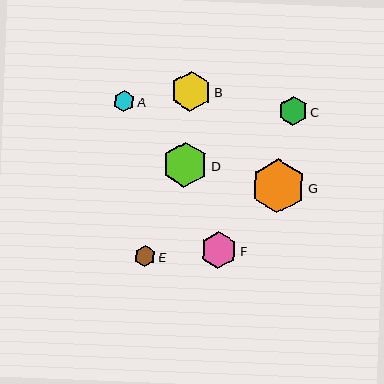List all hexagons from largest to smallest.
From largest to smallest: G, D, B, F, C, A, E.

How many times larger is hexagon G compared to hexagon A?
Hexagon G is approximately 2.6 times the size of hexagon A.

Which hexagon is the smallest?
Hexagon E is the smallest with a size of approximately 20 pixels.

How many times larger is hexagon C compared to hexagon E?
Hexagon C is approximately 1.4 times the size of hexagon E.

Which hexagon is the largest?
Hexagon G is the largest with a size of approximately 54 pixels.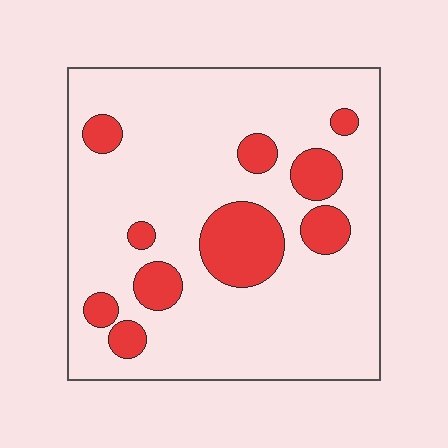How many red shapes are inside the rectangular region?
10.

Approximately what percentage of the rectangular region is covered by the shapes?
Approximately 20%.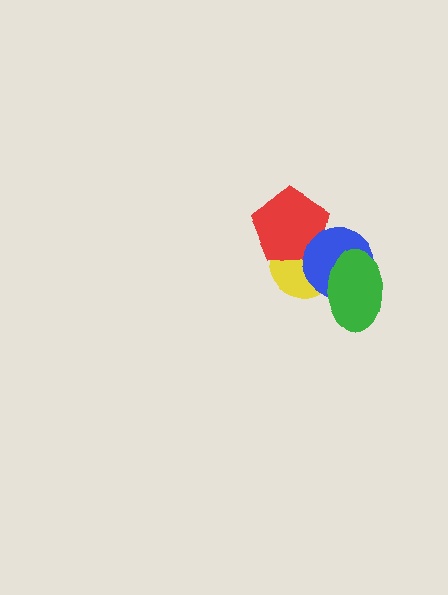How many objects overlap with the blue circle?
3 objects overlap with the blue circle.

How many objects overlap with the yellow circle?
3 objects overlap with the yellow circle.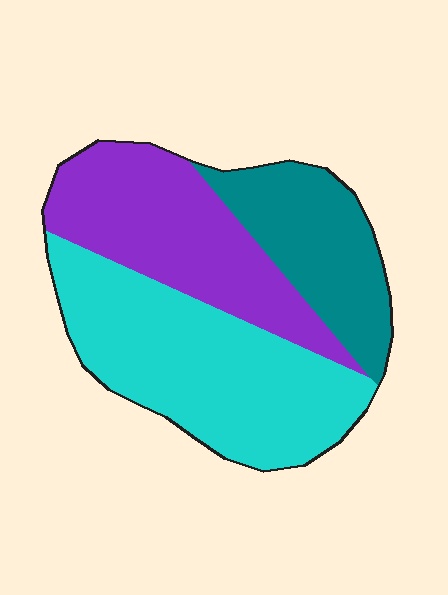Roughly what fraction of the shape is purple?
Purple covers about 35% of the shape.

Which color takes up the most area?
Cyan, at roughly 45%.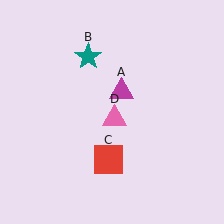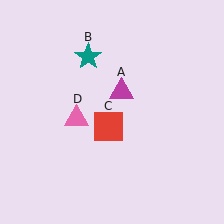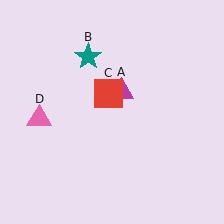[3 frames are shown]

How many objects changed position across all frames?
2 objects changed position: red square (object C), pink triangle (object D).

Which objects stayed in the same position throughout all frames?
Magenta triangle (object A) and teal star (object B) remained stationary.